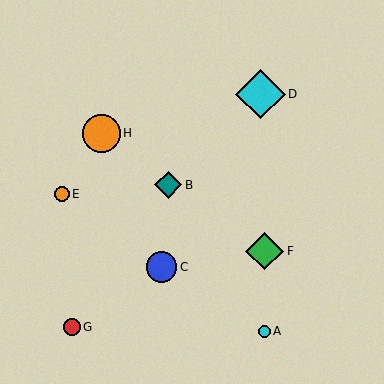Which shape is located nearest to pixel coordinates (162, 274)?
The blue circle (labeled C) at (161, 267) is nearest to that location.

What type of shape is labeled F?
Shape F is a green diamond.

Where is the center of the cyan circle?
The center of the cyan circle is at (264, 331).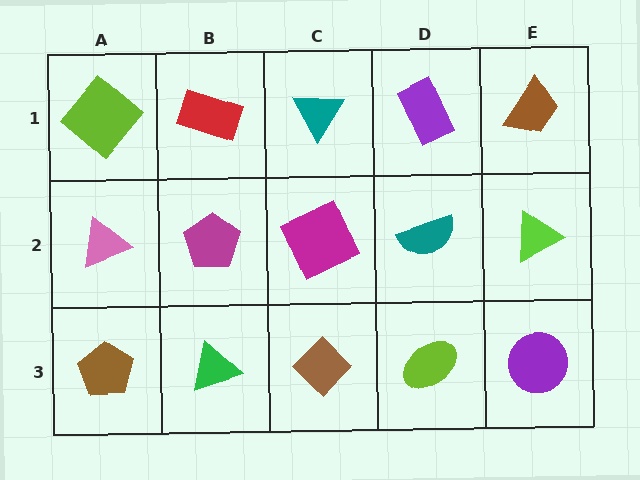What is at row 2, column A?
A pink triangle.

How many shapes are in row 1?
5 shapes.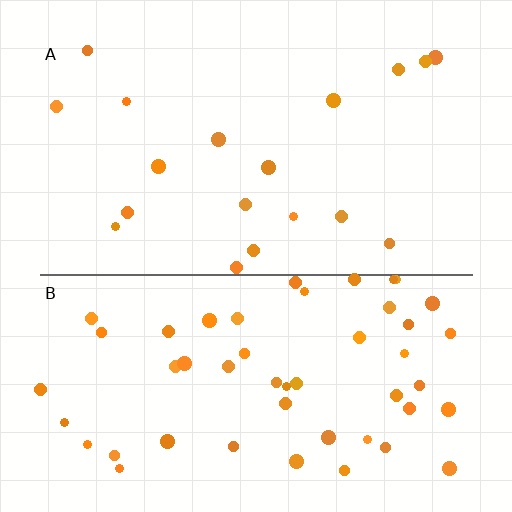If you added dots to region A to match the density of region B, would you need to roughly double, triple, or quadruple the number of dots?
Approximately triple.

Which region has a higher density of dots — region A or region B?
B (the bottom).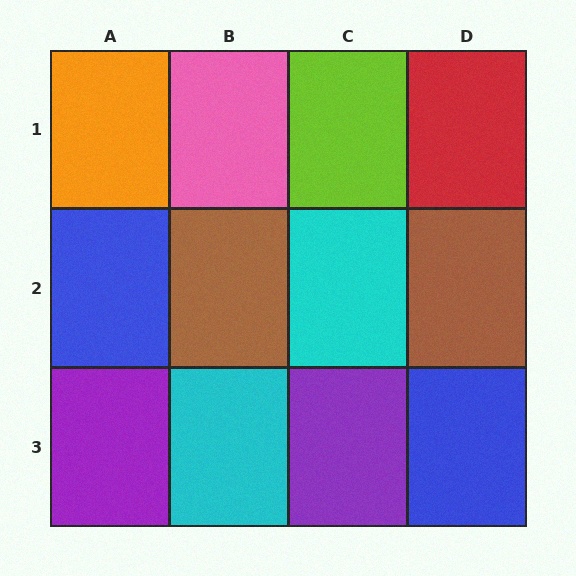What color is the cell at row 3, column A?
Purple.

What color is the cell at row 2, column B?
Brown.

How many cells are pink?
1 cell is pink.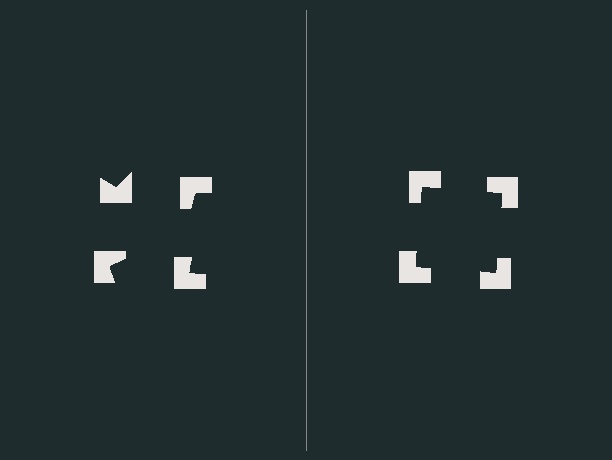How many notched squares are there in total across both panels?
8 — 4 on each side.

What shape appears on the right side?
An illusory square.